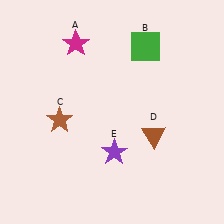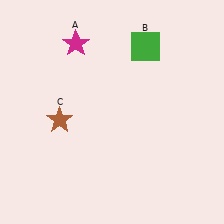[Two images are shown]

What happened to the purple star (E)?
The purple star (E) was removed in Image 2. It was in the bottom-right area of Image 1.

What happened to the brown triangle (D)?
The brown triangle (D) was removed in Image 2. It was in the bottom-right area of Image 1.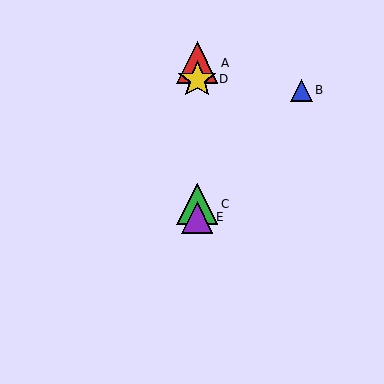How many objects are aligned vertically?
4 objects (A, C, D, E) are aligned vertically.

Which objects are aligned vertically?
Objects A, C, D, E are aligned vertically.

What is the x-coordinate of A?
Object A is at x≈197.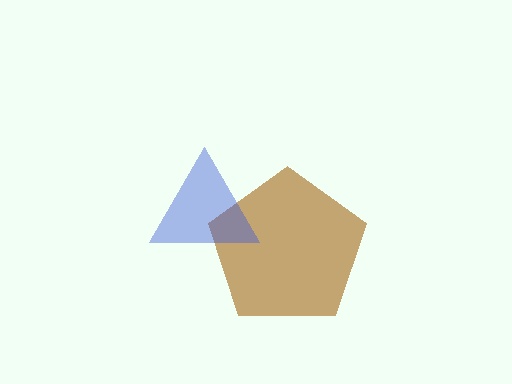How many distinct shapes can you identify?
There are 2 distinct shapes: a brown pentagon, a blue triangle.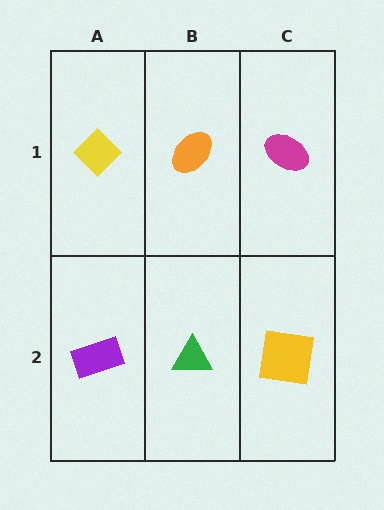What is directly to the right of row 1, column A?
An orange ellipse.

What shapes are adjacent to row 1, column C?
A yellow square (row 2, column C), an orange ellipse (row 1, column B).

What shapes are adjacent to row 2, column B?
An orange ellipse (row 1, column B), a purple rectangle (row 2, column A), a yellow square (row 2, column C).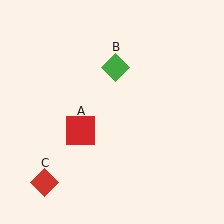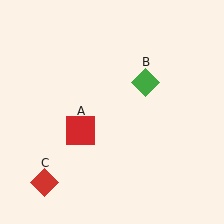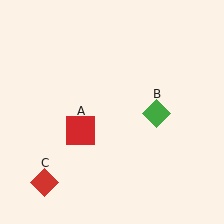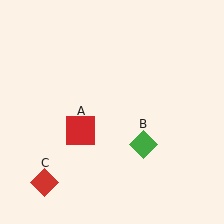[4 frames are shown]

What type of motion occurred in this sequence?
The green diamond (object B) rotated clockwise around the center of the scene.